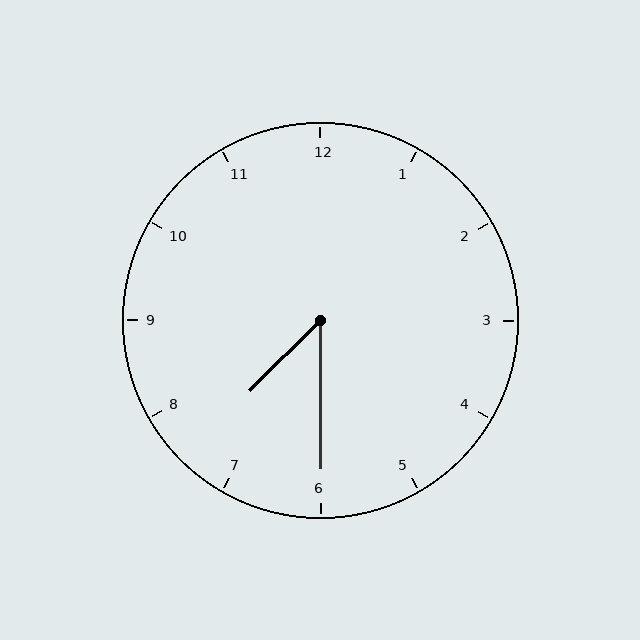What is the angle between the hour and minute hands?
Approximately 45 degrees.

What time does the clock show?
7:30.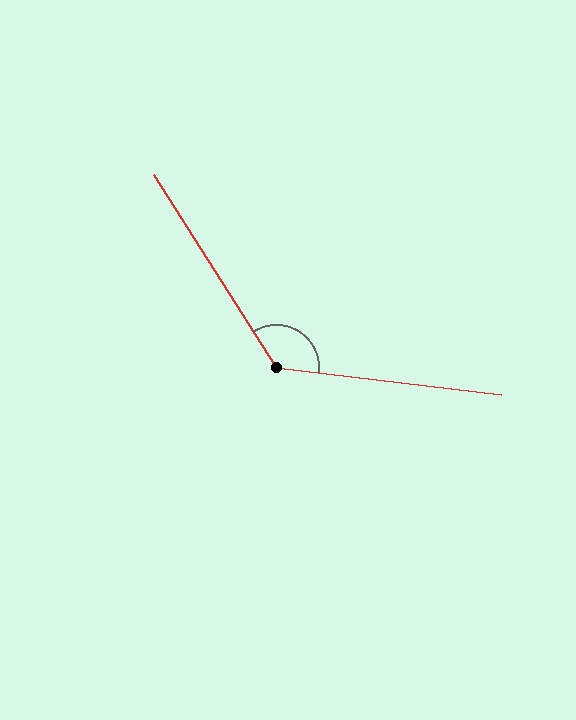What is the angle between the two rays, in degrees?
Approximately 129 degrees.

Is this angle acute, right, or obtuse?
It is obtuse.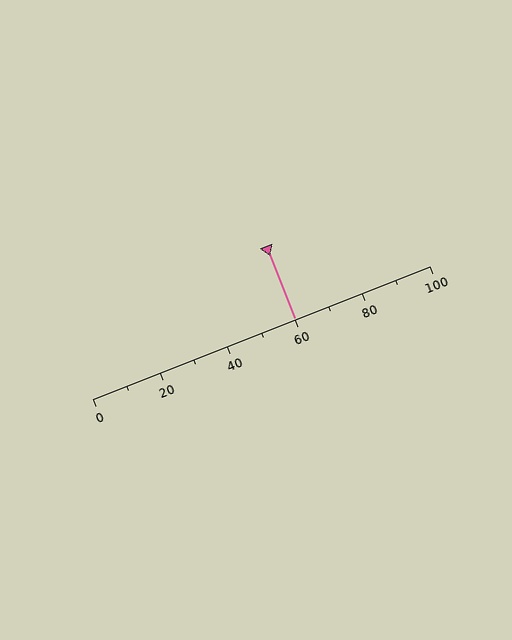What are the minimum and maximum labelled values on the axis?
The axis runs from 0 to 100.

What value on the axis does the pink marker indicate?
The marker indicates approximately 60.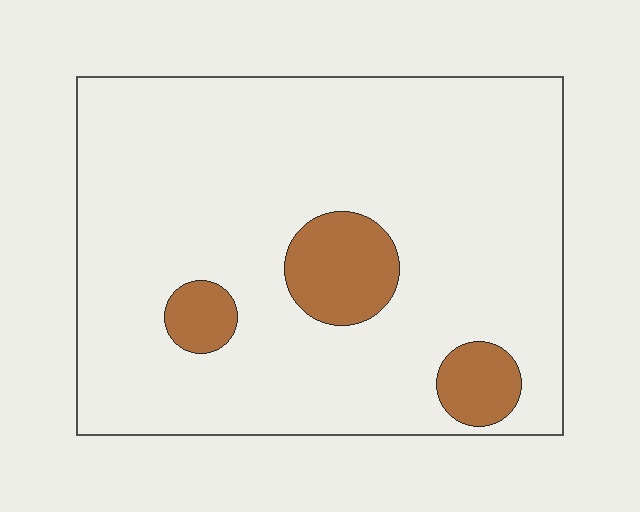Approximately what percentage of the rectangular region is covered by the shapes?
Approximately 10%.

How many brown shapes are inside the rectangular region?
3.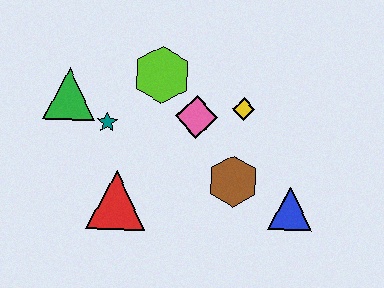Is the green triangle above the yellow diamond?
Yes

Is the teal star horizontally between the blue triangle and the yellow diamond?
No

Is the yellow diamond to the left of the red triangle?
No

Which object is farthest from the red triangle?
The blue triangle is farthest from the red triangle.